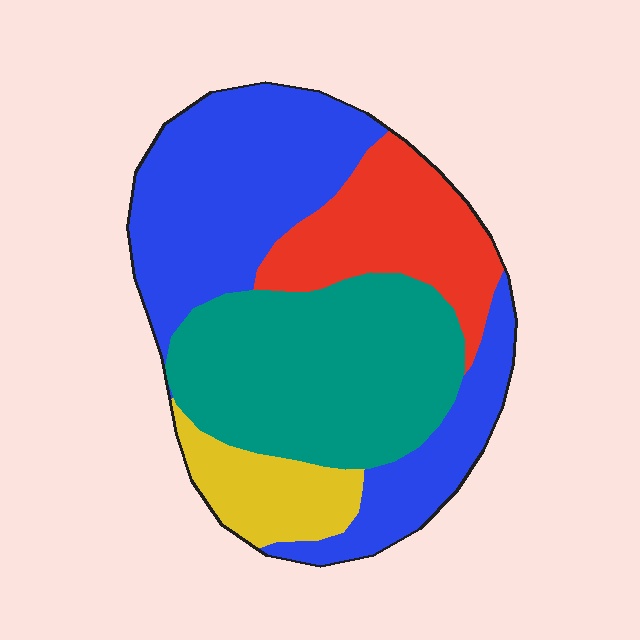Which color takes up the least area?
Yellow, at roughly 10%.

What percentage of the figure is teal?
Teal takes up between a sixth and a third of the figure.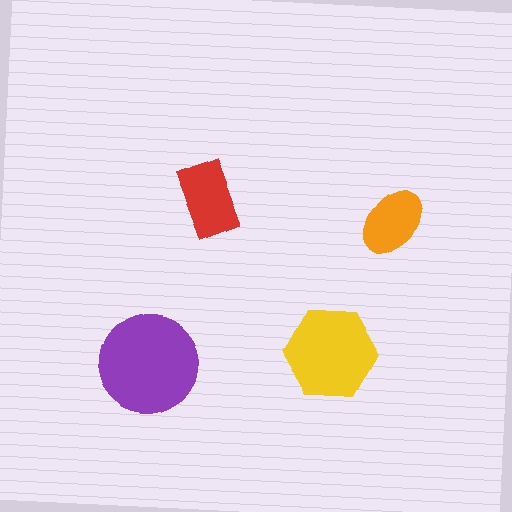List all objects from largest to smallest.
The purple circle, the yellow hexagon, the red rectangle, the orange ellipse.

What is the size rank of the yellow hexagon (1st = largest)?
2nd.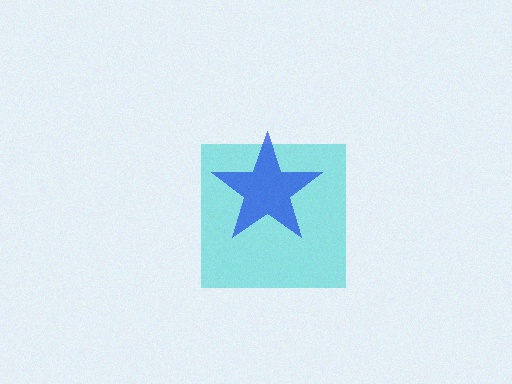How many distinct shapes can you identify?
There are 2 distinct shapes: a cyan square, a blue star.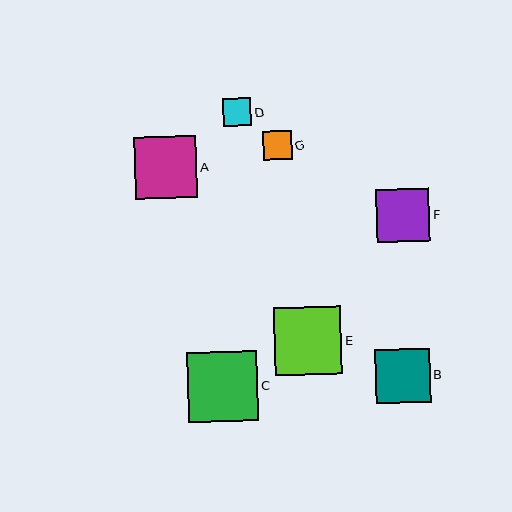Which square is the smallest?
Square D is the smallest with a size of approximately 28 pixels.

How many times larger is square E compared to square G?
Square E is approximately 2.3 times the size of square G.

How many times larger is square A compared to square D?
Square A is approximately 2.2 times the size of square D.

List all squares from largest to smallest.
From largest to smallest: C, E, A, B, F, G, D.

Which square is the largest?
Square C is the largest with a size of approximately 71 pixels.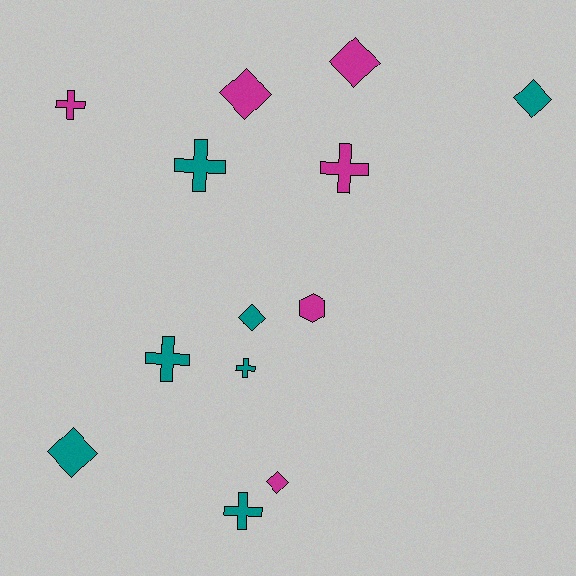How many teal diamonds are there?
There are 3 teal diamonds.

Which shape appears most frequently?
Cross, with 6 objects.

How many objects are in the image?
There are 13 objects.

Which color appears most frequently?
Teal, with 7 objects.